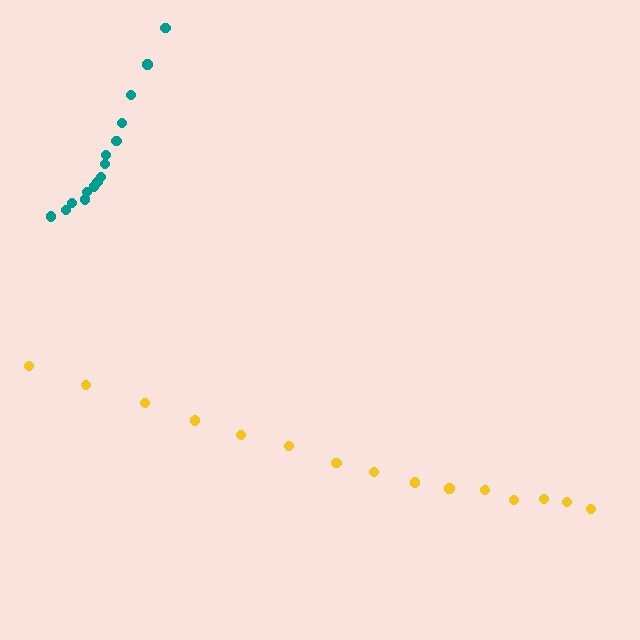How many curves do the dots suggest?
There are 2 distinct paths.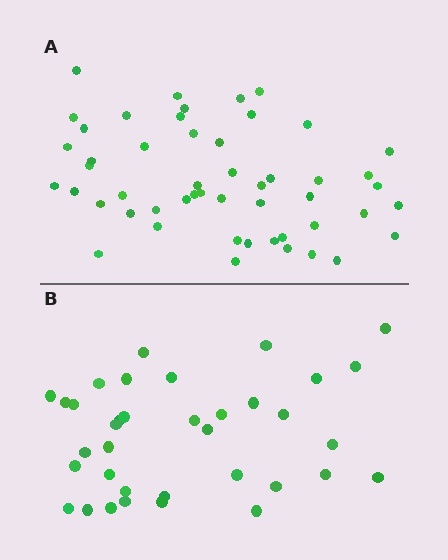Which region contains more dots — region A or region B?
Region A (the top region) has more dots.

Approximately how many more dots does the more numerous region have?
Region A has approximately 15 more dots than region B.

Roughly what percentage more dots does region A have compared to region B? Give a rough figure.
About 40% more.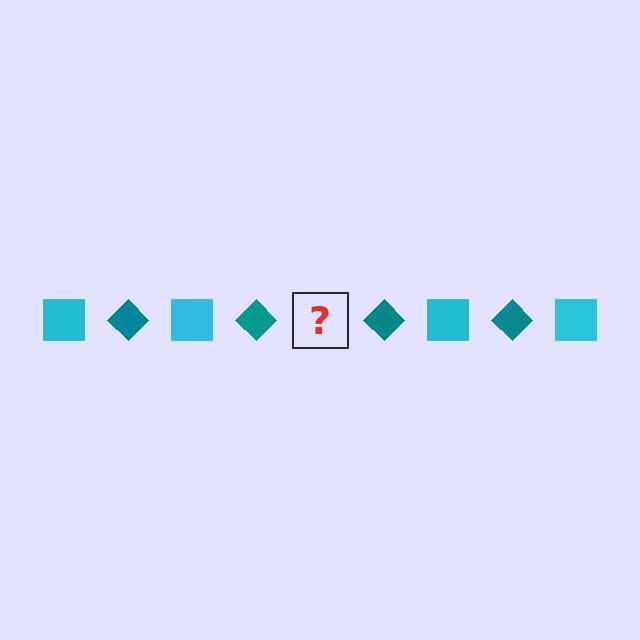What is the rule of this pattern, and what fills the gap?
The rule is that the pattern alternates between cyan square and teal diamond. The gap should be filled with a cyan square.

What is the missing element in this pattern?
The missing element is a cyan square.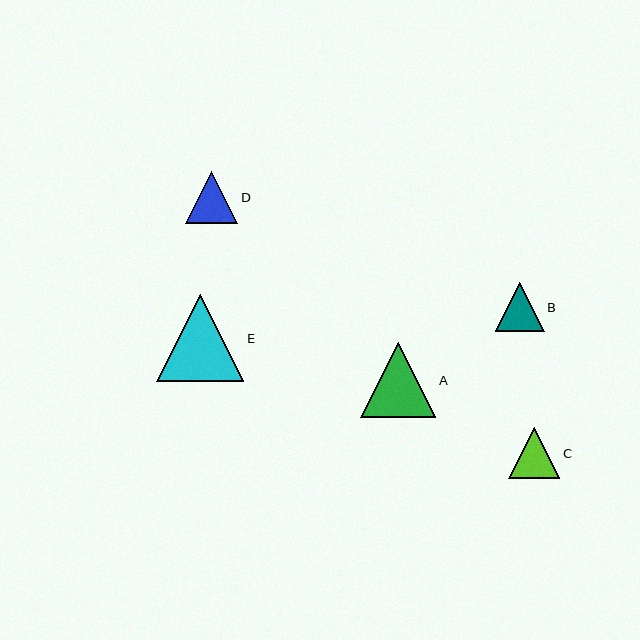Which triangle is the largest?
Triangle E is the largest with a size of approximately 87 pixels.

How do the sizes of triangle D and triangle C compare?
Triangle D and triangle C are approximately the same size.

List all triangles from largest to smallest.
From largest to smallest: E, A, D, C, B.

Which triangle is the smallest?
Triangle B is the smallest with a size of approximately 49 pixels.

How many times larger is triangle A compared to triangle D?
Triangle A is approximately 1.5 times the size of triangle D.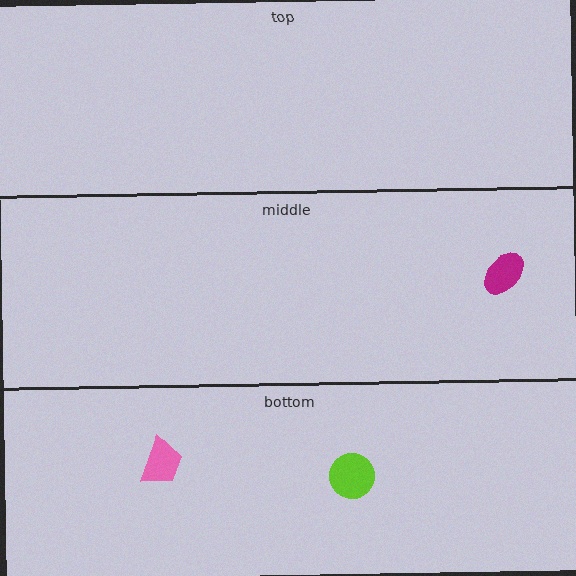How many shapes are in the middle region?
1.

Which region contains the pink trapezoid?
The bottom region.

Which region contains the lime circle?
The bottom region.